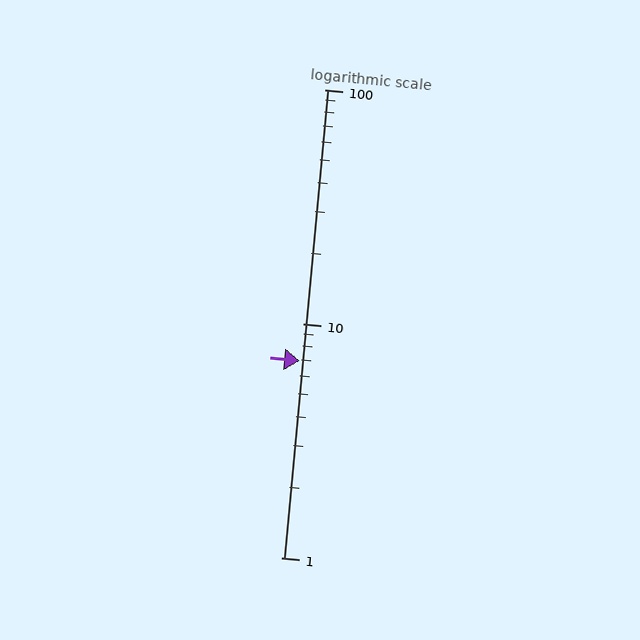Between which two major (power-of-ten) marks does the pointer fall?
The pointer is between 1 and 10.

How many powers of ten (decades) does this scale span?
The scale spans 2 decades, from 1 to 100.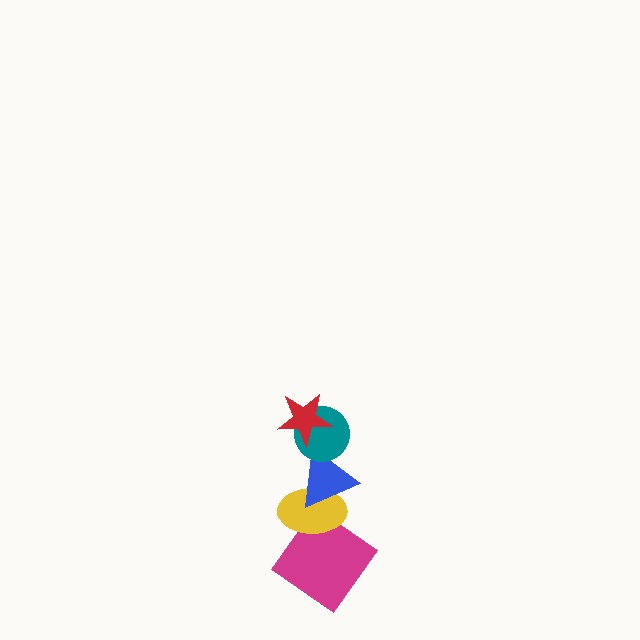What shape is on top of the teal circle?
The red star is on top of the teal circle.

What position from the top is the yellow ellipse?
The yellow ellipse is 4th from the top.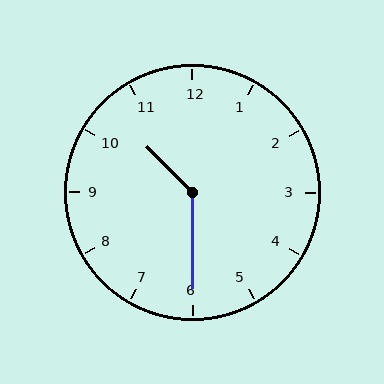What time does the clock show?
10:30.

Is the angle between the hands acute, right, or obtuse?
It is obtuse.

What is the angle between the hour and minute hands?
Approximately 135 degrees.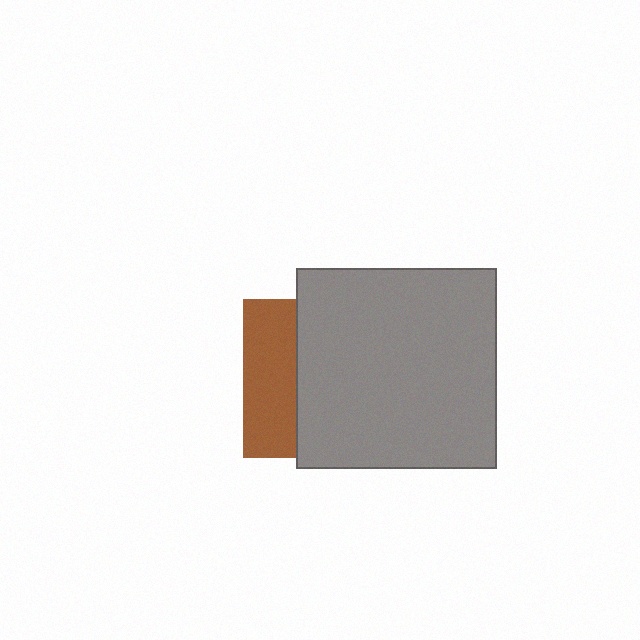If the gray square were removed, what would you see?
You would see the complete brown square.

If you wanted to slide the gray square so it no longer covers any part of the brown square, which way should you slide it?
Slide it right — that is the most direct way to separate the two shapes.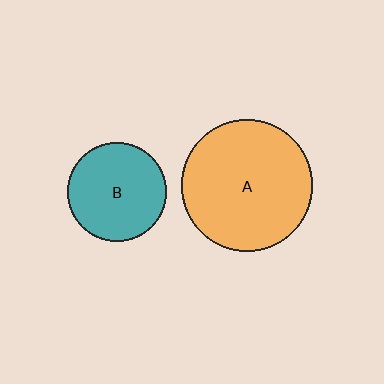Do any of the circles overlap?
No, none of the circles overlap.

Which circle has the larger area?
Circle A (orange).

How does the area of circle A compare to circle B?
Approximately 1.7 times.